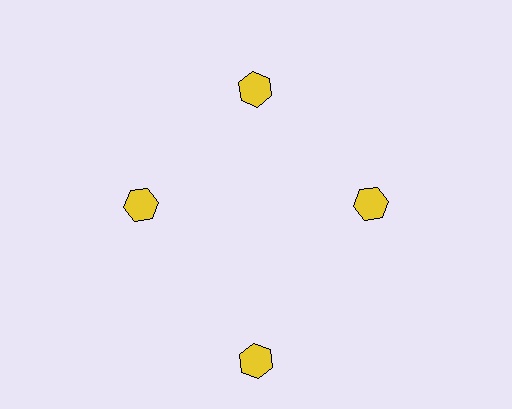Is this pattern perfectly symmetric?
No. The 4 yellow hexagons are arranged in a ring, but one element near the 6 o'clock position is pushed outward from the center, breaking the 4-fold rotational symmetry.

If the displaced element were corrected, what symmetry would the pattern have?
It would have 4-fold rotational symmetry — the pattern would map onto itself every 90 degrees.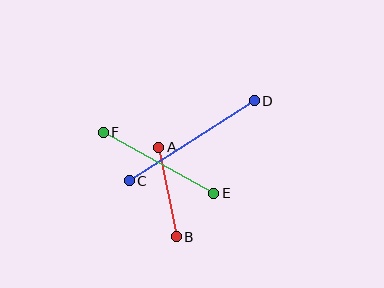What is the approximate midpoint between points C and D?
The midpoint is at approximately (192, 141) pixels.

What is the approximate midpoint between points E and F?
The midpoint is at approximately (159, 163) pixels.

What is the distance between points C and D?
The distance is approximately 149 pixels.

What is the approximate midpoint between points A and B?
The midpoint is at approximately (168, 192) pixels.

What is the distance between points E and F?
The distance is approximately 126 pixels.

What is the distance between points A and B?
The distance is approximately 91 pixels.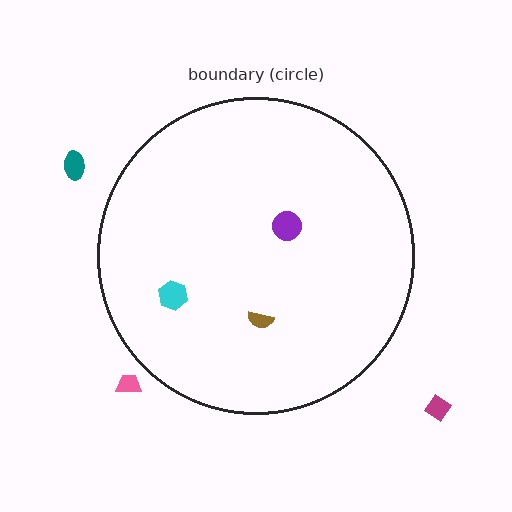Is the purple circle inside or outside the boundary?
Inside.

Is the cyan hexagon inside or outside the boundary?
Inside.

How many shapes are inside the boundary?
3 inside, 3 outside.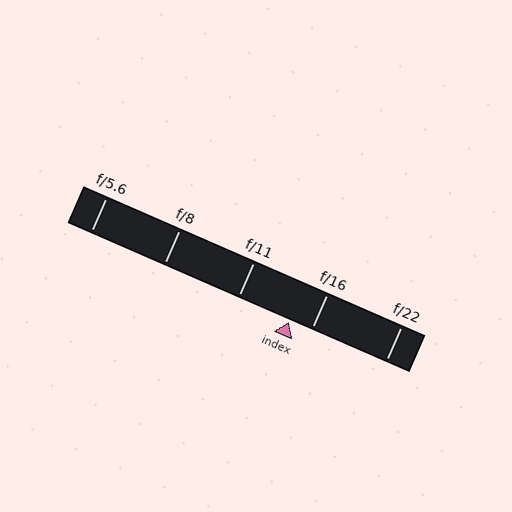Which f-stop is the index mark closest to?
The index mark is closest to f/16.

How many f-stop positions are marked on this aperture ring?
There are 5 f-stop positions marked.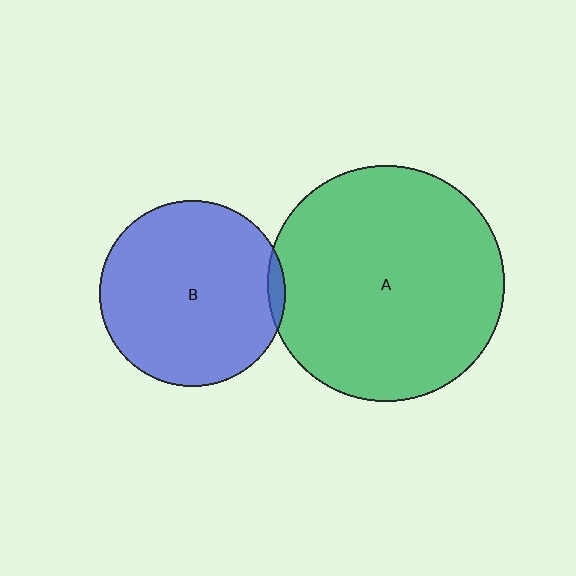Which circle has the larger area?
Circle A (green).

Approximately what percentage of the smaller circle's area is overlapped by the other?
Approximately 5%.